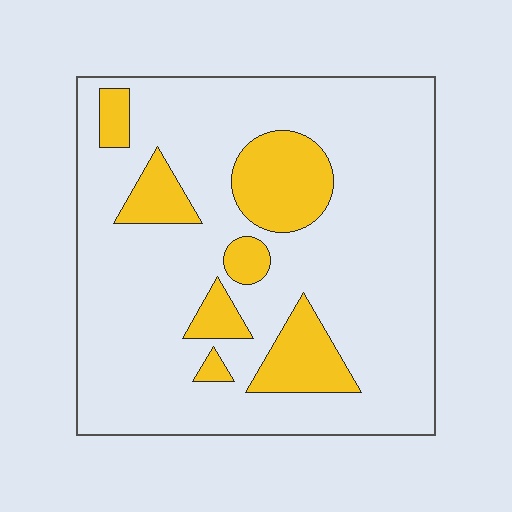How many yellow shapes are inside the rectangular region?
7.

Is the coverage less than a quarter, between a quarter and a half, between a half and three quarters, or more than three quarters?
Less than a quarter.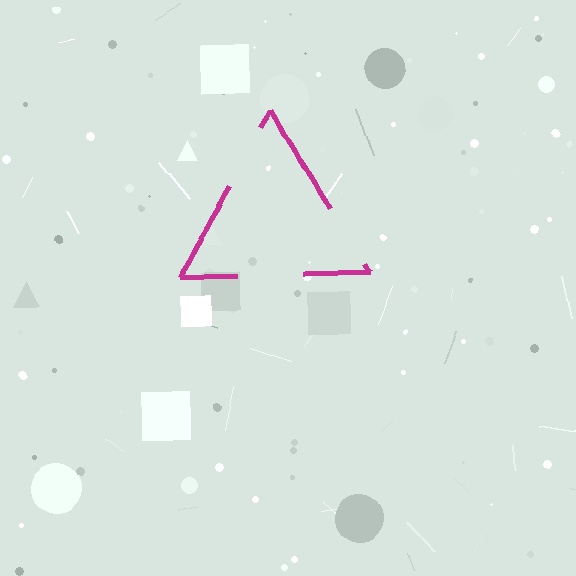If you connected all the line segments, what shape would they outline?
They would outline a triangle.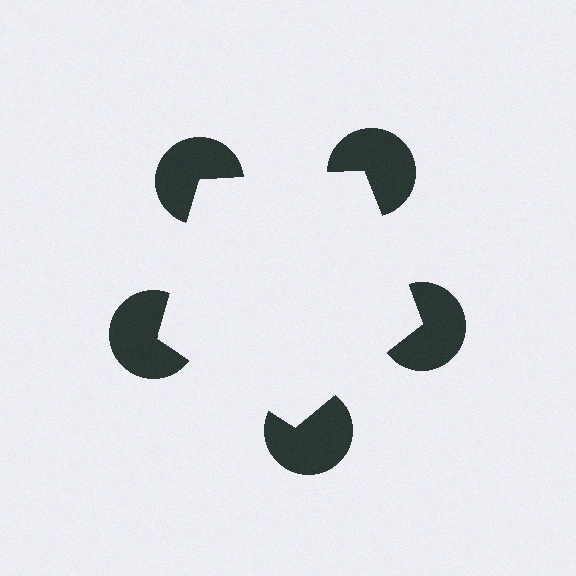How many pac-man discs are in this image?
There are 5 — one at each vertex of the illusory pentagon.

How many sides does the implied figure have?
5 sides.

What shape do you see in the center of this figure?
An illusory pentagon — its edges are inferred from the aligned wedge cuts in the pac-man discs, not physically drawn.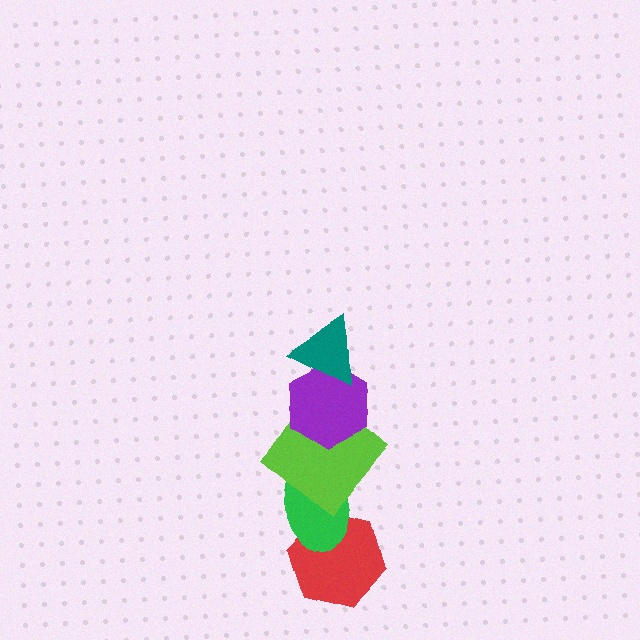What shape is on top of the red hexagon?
The green ellipse is on top of the red hexagon.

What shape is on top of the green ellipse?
The lime diamond is on top of the green ellipse.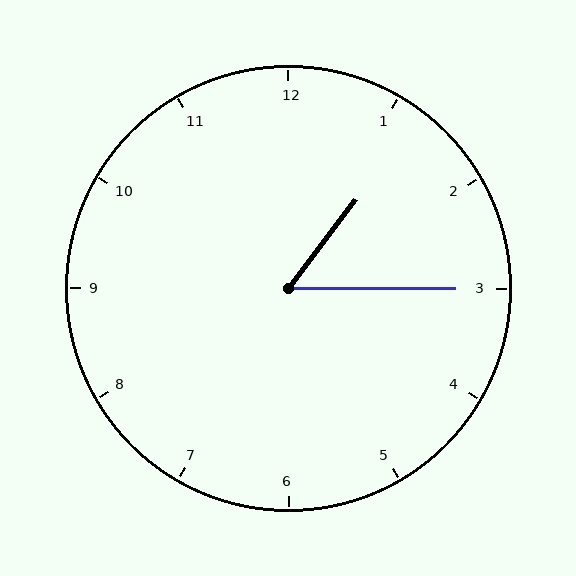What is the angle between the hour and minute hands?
Approximately 52 degrees.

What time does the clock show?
1:15.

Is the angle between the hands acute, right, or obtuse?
It is acute.